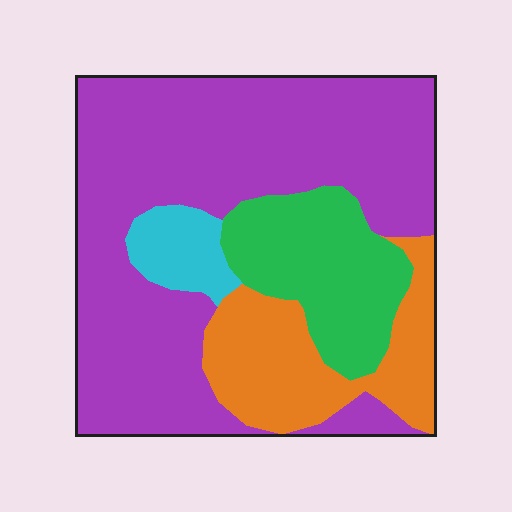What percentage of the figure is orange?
Orange covers around 20% of the figure.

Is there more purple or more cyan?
Purple.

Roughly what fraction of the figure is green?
Green takes up about one sixth (1/6) of the figure.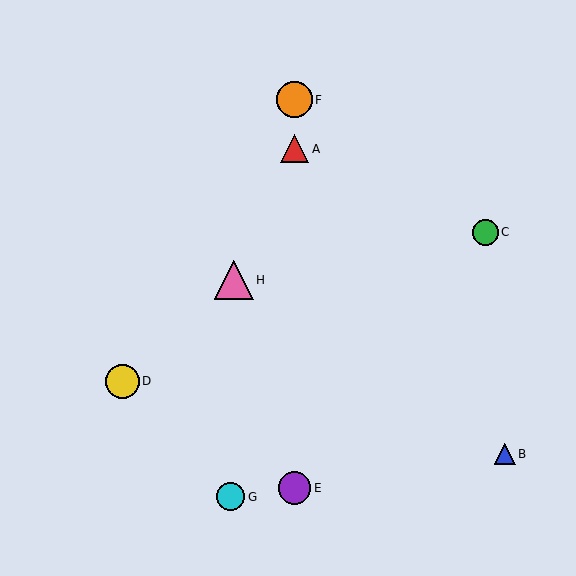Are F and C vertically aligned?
No, F is at x≈294 and C is at x≈485.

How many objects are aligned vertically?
3 objects (A, E, F) are aligned vertically.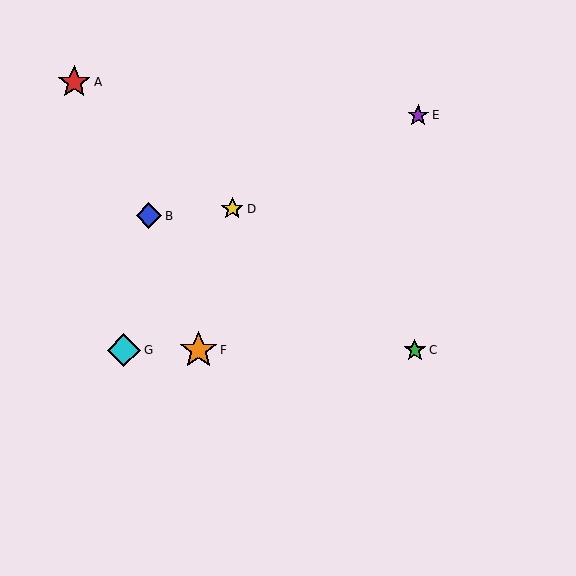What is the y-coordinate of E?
Object E is at y≈115.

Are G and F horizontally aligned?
Yes, both are at y≈350.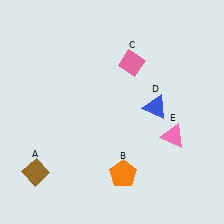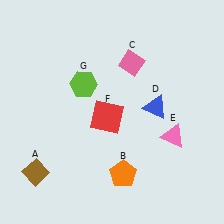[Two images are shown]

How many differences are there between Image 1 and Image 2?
There are 2 differences between the two images.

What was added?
A red square (F), a lime hexagon (G) were added in Image 2.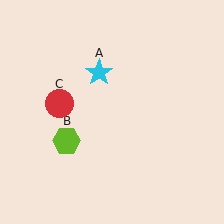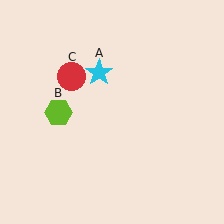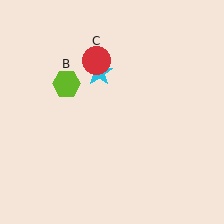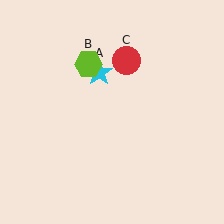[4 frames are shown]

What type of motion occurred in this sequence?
The lime hexagon (object B), red circle (object C) rotated clockwise around the center of the scene.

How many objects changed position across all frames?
2 objects changed position: lime hexagon (object B), red circle (object C).